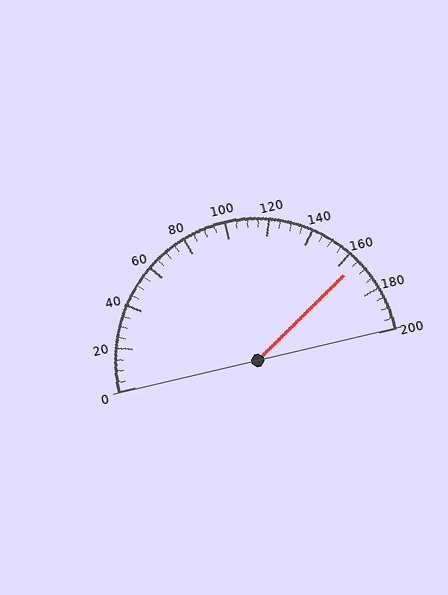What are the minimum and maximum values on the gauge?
The gauge ranges from 0 to 200.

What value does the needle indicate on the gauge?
The needle indicates approximately 165.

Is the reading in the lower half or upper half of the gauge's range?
The reading is in the upper half of the range (0 to 200).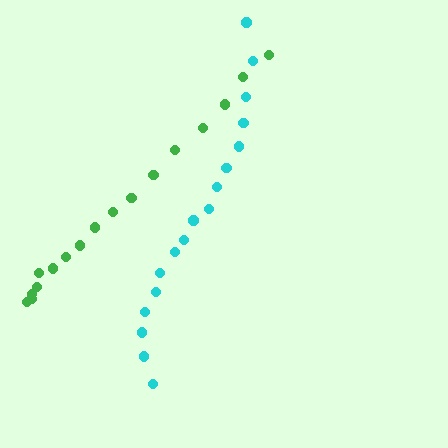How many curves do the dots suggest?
There are 2 distinct paths.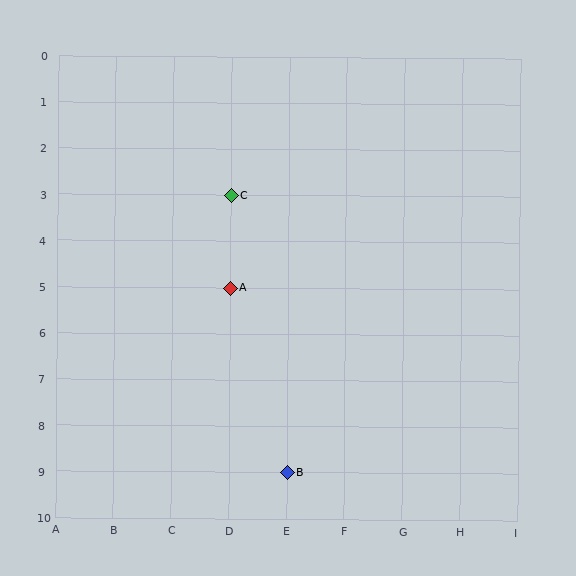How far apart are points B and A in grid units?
Points B and A are 1 column and 4 rows apart (about 4.1 grid units diagonally).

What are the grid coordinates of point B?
Point B is at grid coordinates (E, 9).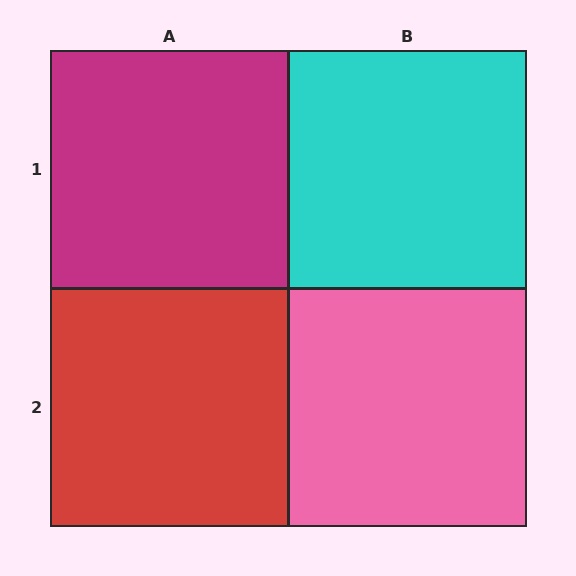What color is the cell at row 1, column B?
Cyan.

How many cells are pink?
1 cell is pink.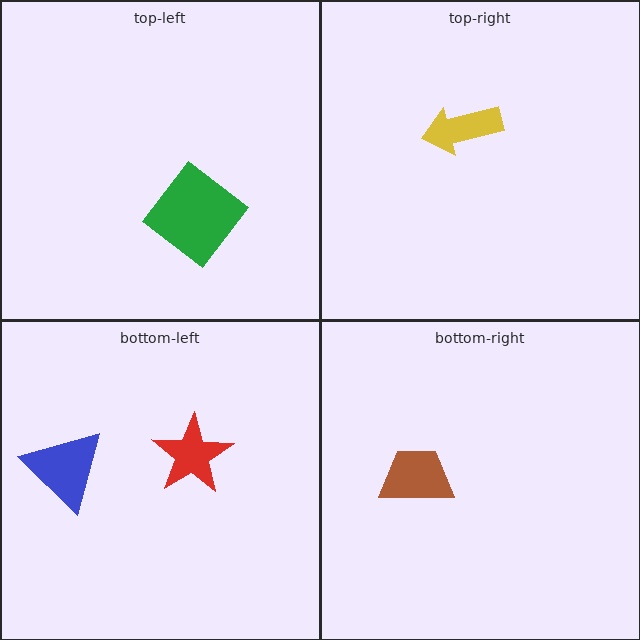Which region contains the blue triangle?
The bottom-left region.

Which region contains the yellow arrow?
The top-right region.